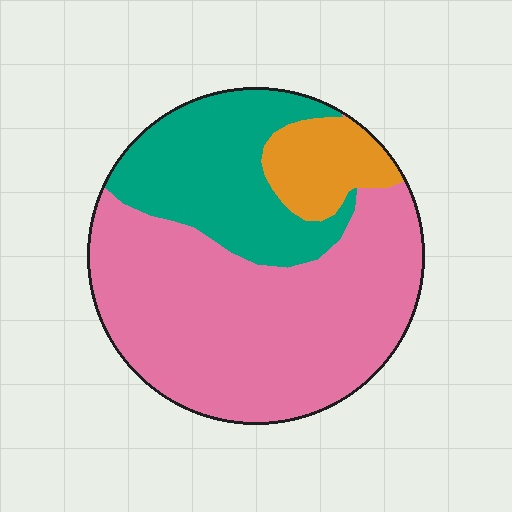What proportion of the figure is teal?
Teal takes up about one quarter (1/4) of the figure.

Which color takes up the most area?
Pink, at roughly 60%.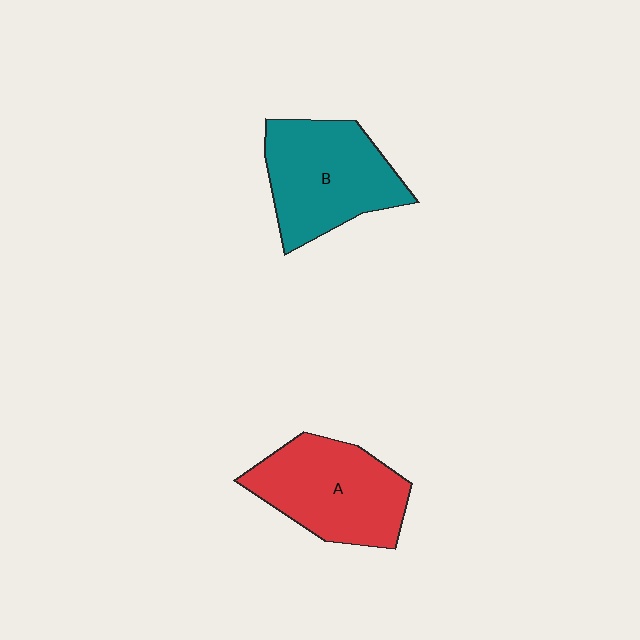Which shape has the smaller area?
Shape A (red).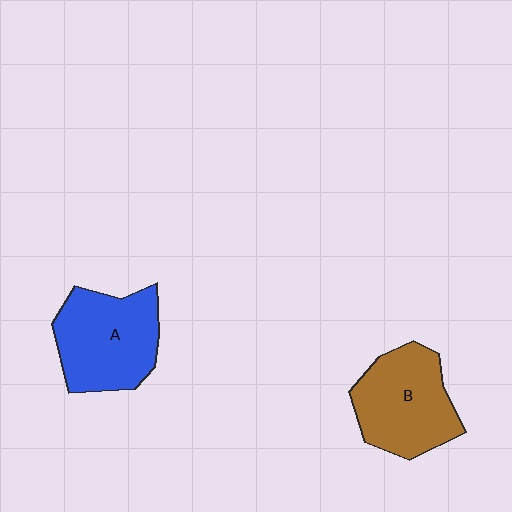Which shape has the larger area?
Shape A (blue).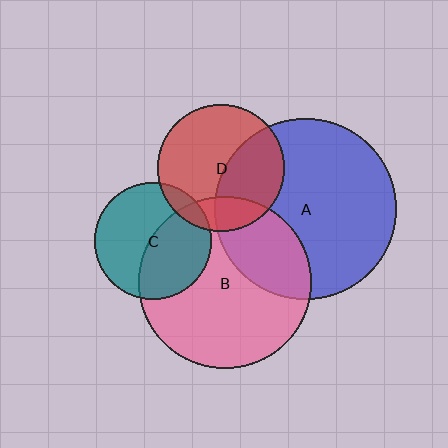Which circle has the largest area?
Circle A (blue).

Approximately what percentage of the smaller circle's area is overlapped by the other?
Approximately 10%.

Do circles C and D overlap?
Yes.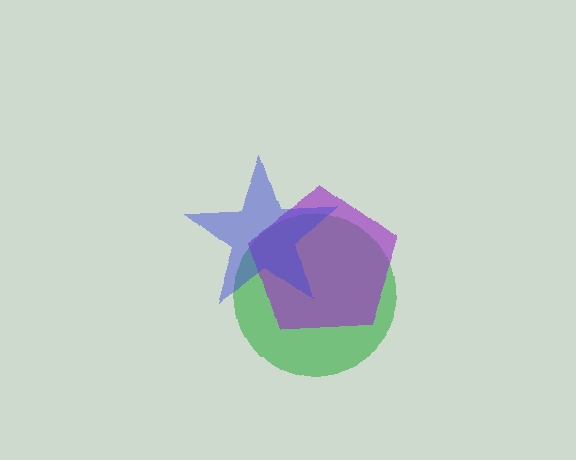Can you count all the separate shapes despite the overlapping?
Yes, there are 3 separate shapes.